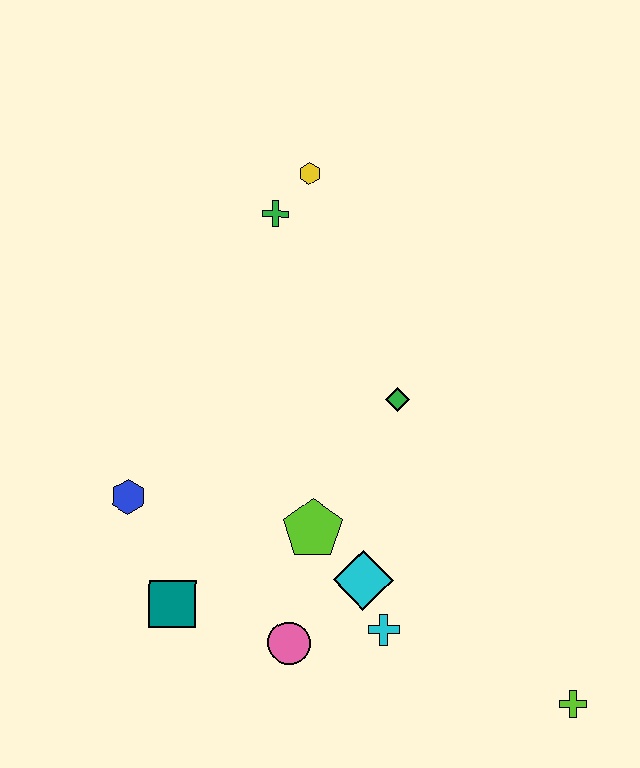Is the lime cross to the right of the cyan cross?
Yes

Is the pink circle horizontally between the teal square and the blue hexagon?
No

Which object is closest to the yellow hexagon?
The green cross is closest to the yellow hexagon.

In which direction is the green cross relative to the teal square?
The green cross is above the teal square.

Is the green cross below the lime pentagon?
No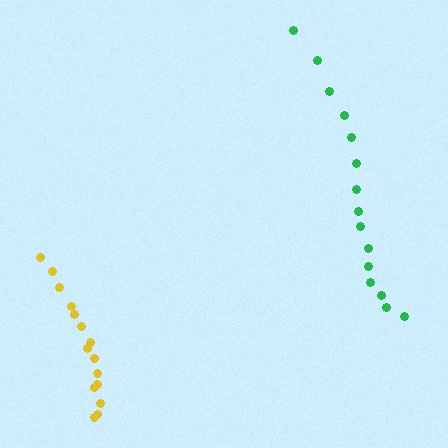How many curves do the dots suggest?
There are 2 distinct paths.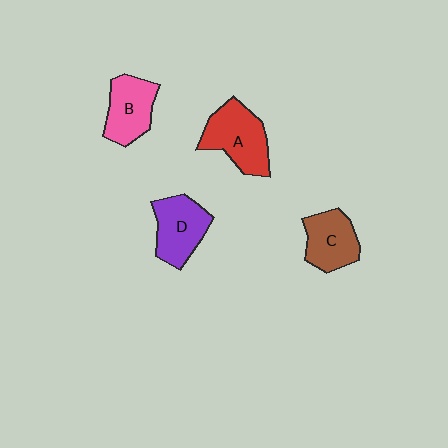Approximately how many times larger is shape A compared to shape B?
Approximately 1.2 times.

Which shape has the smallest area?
Shape C (brown).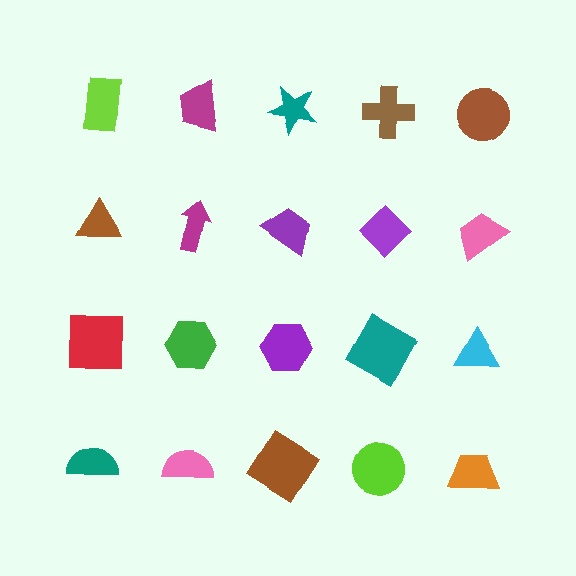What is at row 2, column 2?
A magenta arrow.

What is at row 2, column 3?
A purple trapezoid.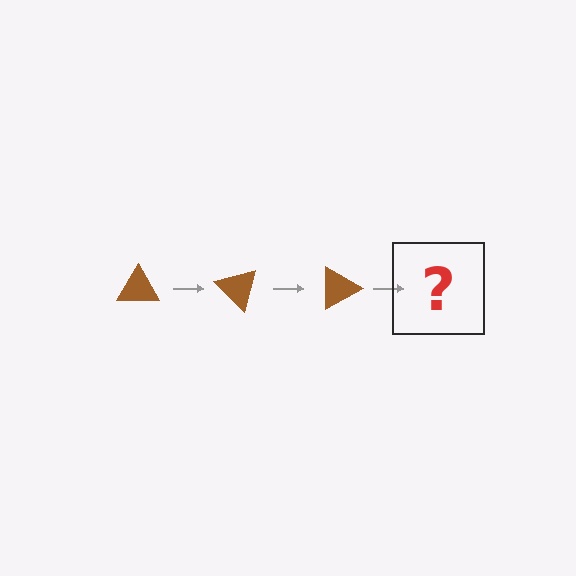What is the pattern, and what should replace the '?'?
The pattern is that the triangle rotates 45 degrees each step. The '?' should be a brown triangle rotated 135 degrees.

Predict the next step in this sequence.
The next step is a brown triangle rotated 135 degrees.